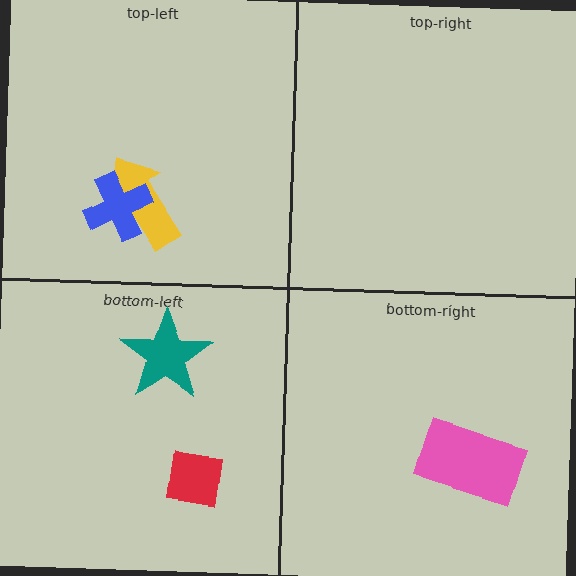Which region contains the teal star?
The bottom-left region.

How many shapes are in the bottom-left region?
2.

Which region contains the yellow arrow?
The top-left region.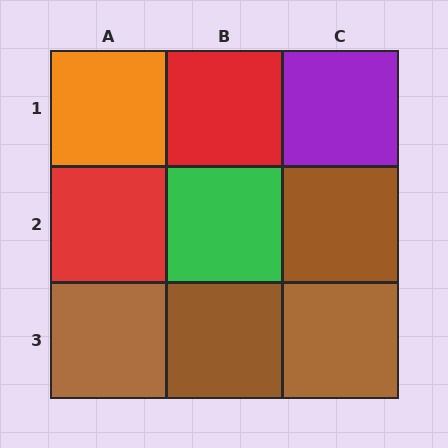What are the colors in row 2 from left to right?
Red, green, brown.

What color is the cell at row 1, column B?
Red.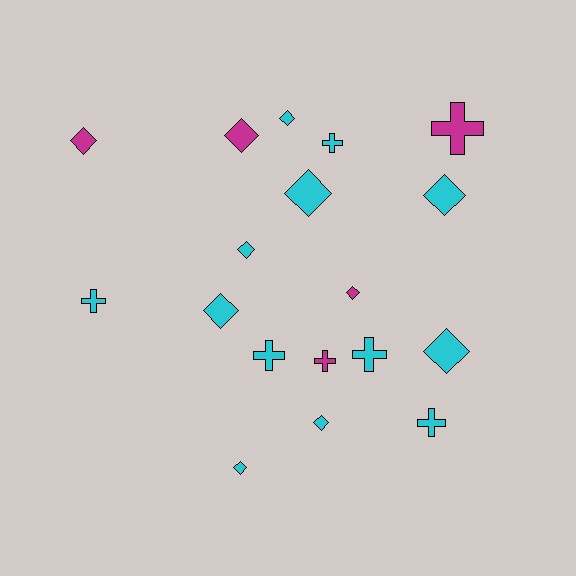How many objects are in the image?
There are 18 objects.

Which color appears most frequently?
Cyan, with 13 objects.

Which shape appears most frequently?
Diamond, with 11 objects.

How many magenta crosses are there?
There are 2 magenta crosses.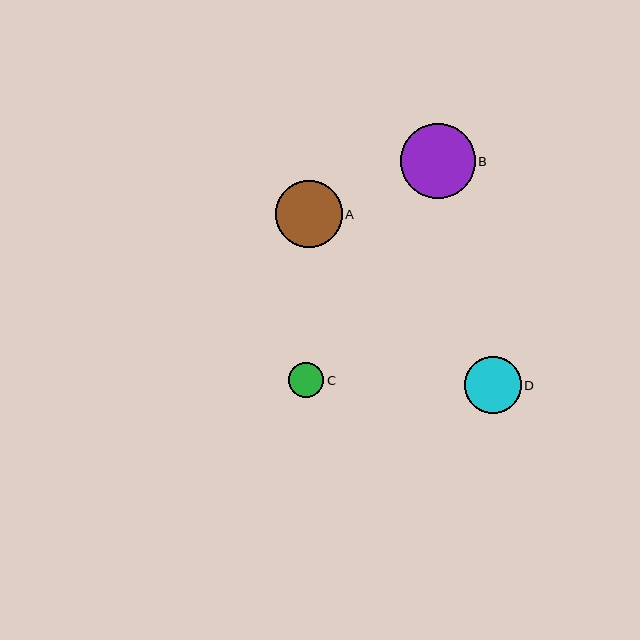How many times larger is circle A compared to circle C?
Circle A is approximately 1.9 times the size of circle C.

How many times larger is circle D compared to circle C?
Circle D is approximately 1.6 times the size of circle C.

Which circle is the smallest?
Circle C is the smallest with a size of approximately 35 pixels.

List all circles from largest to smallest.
From largest to smallest: B, A, D, C.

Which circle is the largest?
Circle B is the largest with a size of approximately 75 pixels.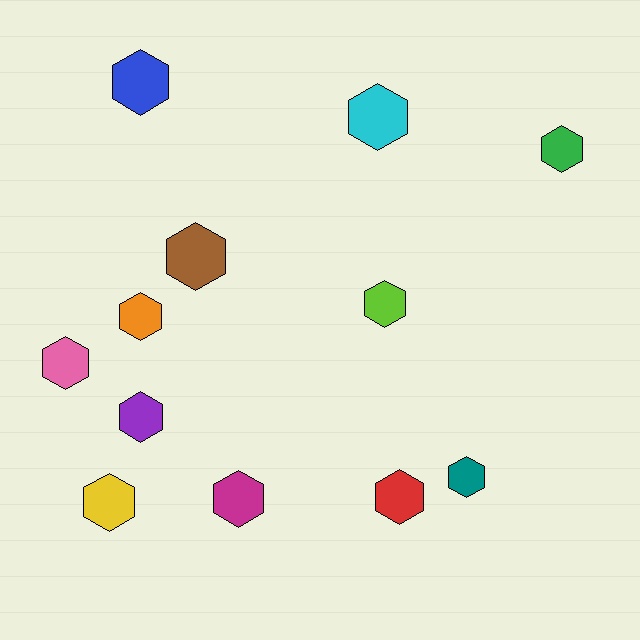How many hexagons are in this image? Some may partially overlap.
There are 12 hexagons.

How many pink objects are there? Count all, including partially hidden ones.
There is 1 pink object.